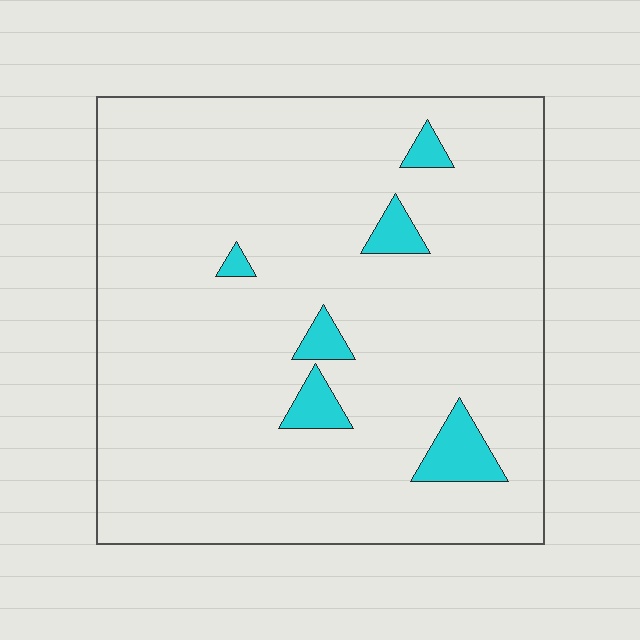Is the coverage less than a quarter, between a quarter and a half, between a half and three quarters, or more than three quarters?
Less than a quarter.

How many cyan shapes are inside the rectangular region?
6.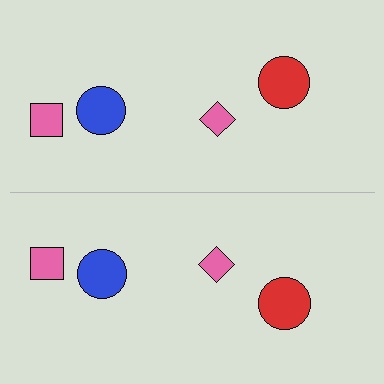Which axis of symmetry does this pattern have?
The pattern has a horizontal axis of symmetry running through the center of the image.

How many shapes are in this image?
There are 8 shapes in this image.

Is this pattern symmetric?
Yes, this pattern has bilateral (reflection) symmetry.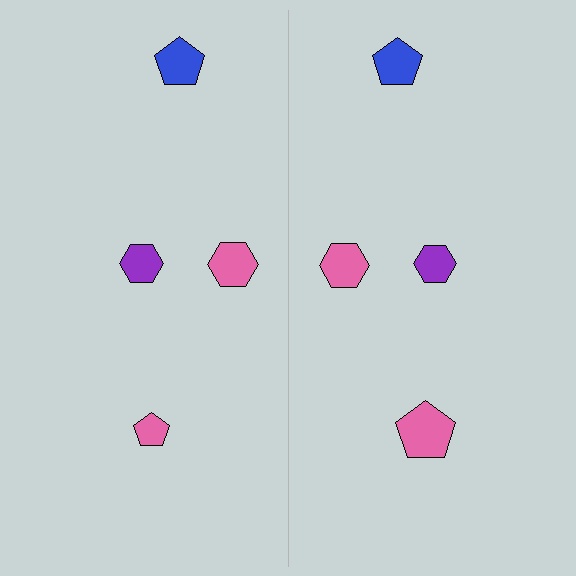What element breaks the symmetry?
The pink pentagon on the right side has a different size than its mirror counterpart.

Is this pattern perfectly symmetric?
No, the pattern is not perfectly symmetric. The pink pentagon on the right side has a different size than its mirror counterpart.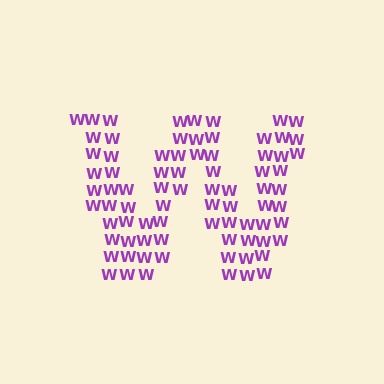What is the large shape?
The large shape is the letter W.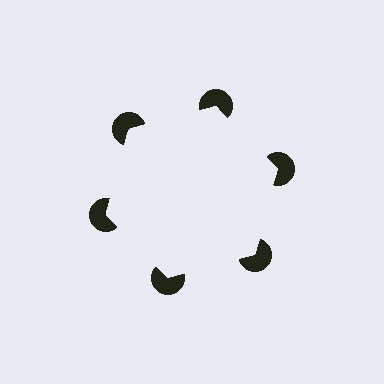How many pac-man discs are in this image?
There are 6 — one at each vertex of the illusory hexagon.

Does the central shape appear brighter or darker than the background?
It typically appears slightly brighter than the background, even though no actual brightness change is drawn.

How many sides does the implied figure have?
6 sides.